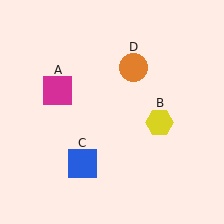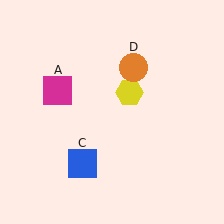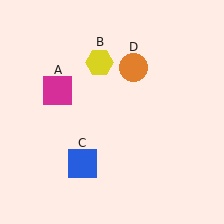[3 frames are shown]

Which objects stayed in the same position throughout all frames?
Magenta square (object A) and blue square (object C) and orange circle (object D) remained stationary.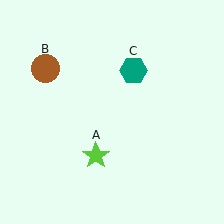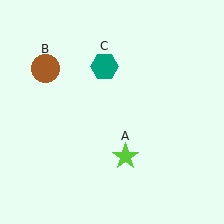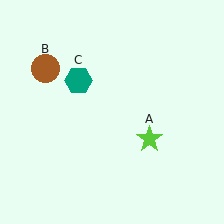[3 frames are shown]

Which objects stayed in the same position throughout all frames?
Brown circle (object B) remained stationary.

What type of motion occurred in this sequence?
The lime star (object A), teal hexagon (object C) rotated counterclockwise around the center of the scene.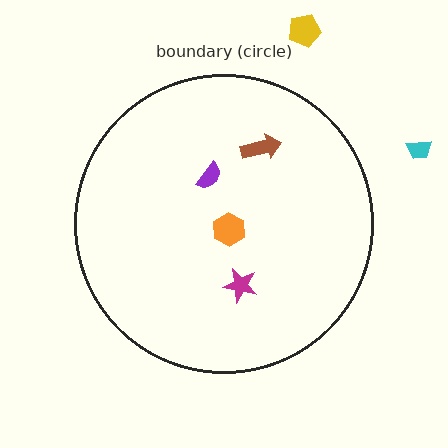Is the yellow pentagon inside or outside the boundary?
Outside.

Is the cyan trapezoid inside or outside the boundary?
Outside.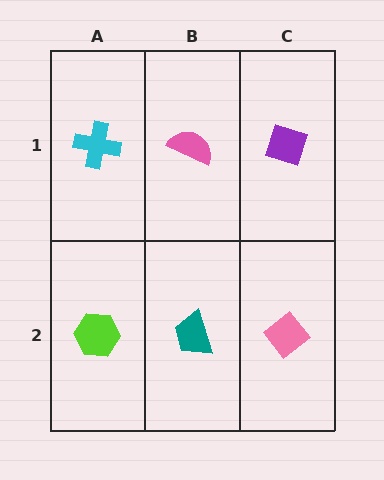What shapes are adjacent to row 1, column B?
A teal trapezoid (row 2, column B), a cyan cross (row 1, column A), a purple diamond (row 1, column C).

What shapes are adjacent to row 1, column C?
A pink diamond (row 2, column C), a pink semicircle (row 1, column B).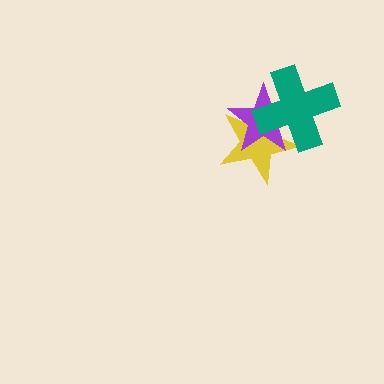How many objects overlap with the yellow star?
2 objects overlap with the yellow star.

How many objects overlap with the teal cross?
2 objects overlap with the teal cross.